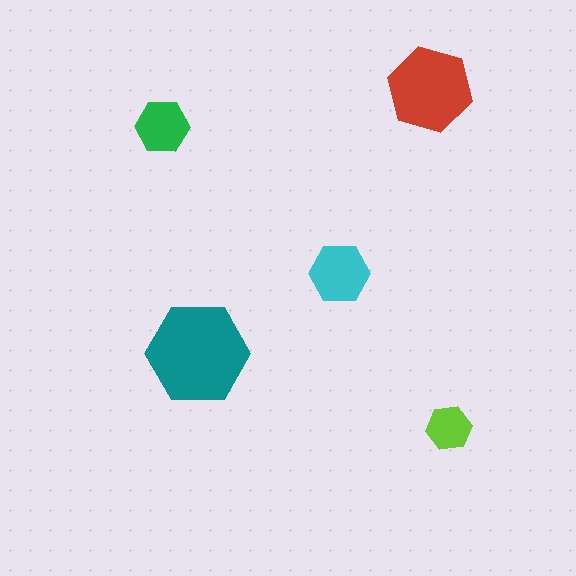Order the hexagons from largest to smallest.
the teal one, the red one, the cyan one, the green one, the lime one.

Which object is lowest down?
The lime hexagon is bottommost.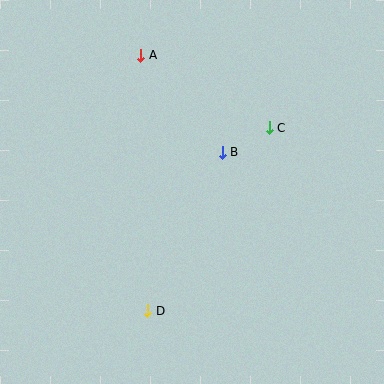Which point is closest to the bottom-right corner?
Point D is closest to the bottom-right corner.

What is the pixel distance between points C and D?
The distance between C and D is 220 pixels.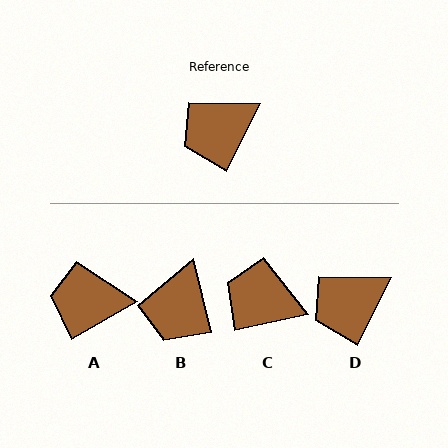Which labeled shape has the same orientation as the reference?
D.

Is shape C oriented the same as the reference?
No, it is off by about 51 degrees.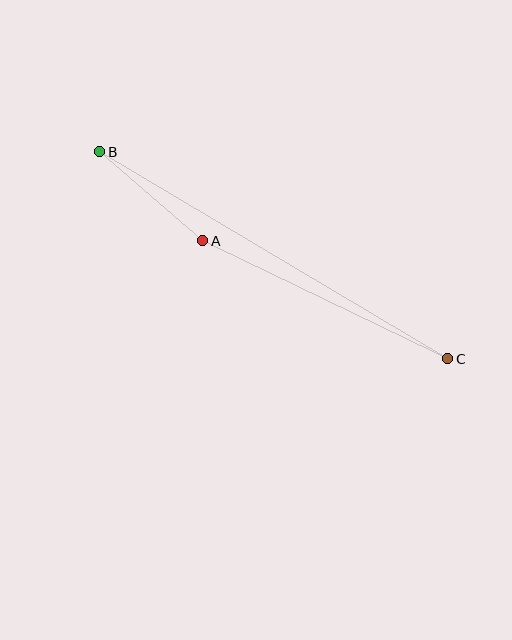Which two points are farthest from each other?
Points B and C are farthest from each other.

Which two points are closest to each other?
Points A and B are closest to each other.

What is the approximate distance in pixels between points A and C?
The distance between A and C is approximately 272 pixels.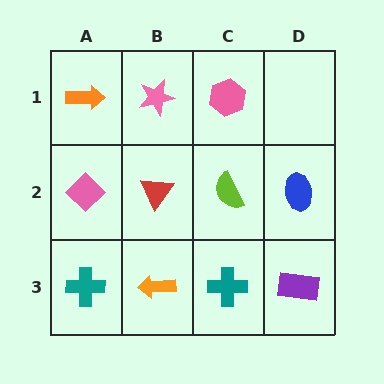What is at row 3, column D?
A purple rectangle.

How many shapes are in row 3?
4 shapes.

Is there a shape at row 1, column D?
No, that cell is empty.